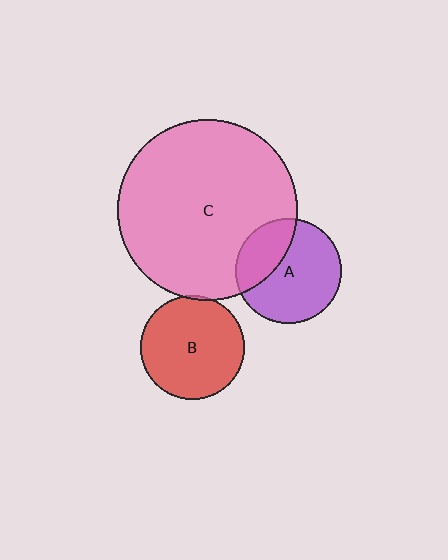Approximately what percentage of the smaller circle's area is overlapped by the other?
Approximately 5%.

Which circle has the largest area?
Circle C (pink).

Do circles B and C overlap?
Yes.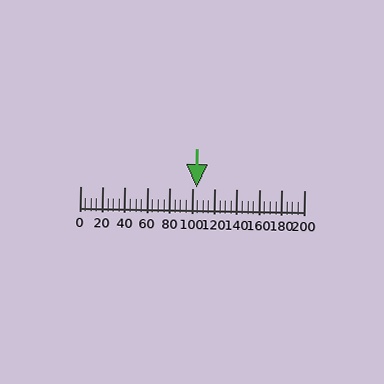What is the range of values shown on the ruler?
The ruler shows values from 0 to 200.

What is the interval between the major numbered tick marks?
The major tick marks are spaced 20 units apart.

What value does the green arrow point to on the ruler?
The green arrow points to approximately 104.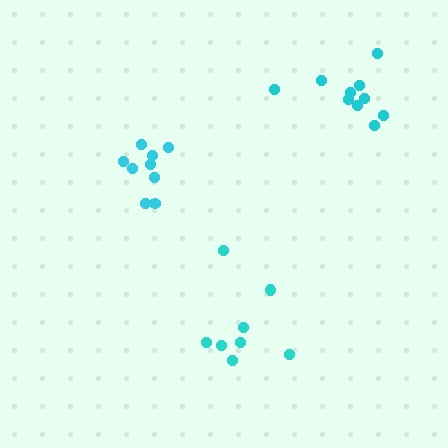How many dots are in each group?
Group 1: 9 dots, Group 2: 8 dots, Group 3: 10 dots (27 total).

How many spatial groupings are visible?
There are 3 spatial groupings.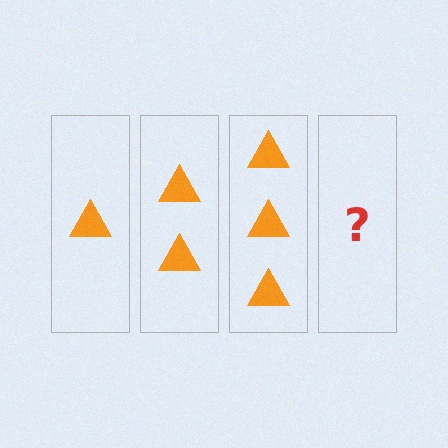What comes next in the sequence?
The next element should be 4 triangles.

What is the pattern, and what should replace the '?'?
The pattern is that each step adds one more triangle. The '?' should be 4 triangles.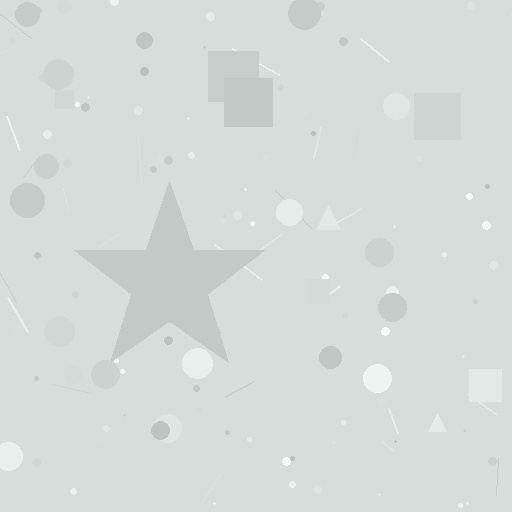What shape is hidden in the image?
A star is hidden in the image.